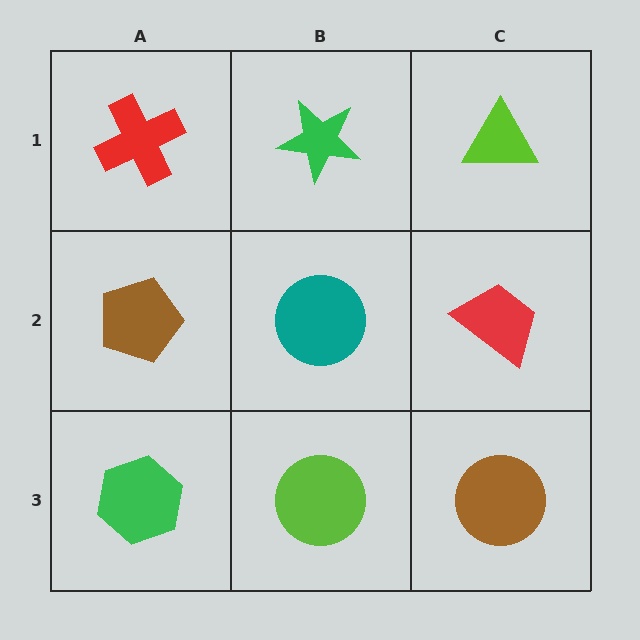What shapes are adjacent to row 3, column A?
A brown pentagon (row 2, column A), a lime circle (row 3, column B).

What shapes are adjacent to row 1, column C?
A red trapezoid (row 2, column C), a green star (row 1, column B).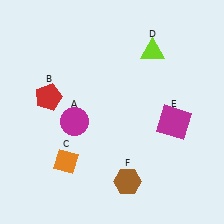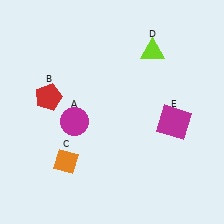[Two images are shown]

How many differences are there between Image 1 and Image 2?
There is 1 difference between the two images.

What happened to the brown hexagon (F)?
The brown hexagon (F) was removed in Image 2. It was in the bottom-right area of Image 1.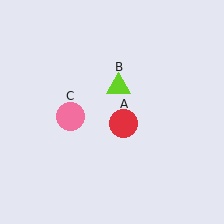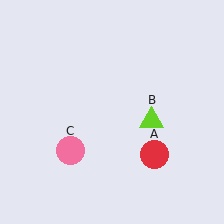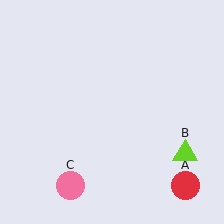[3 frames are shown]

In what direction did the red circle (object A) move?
The red circle (object A) moved down and to the right.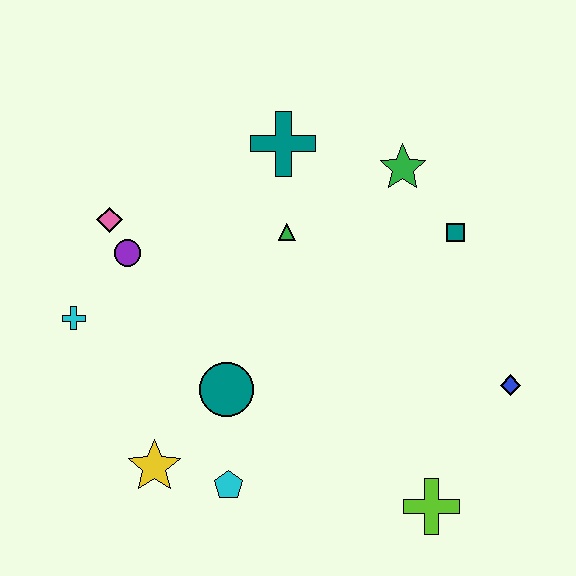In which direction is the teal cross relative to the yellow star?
The teal cross is above the yellow star.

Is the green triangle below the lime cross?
No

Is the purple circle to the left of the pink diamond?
No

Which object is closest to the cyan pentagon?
The yellow star is closest to the cyan pentagon.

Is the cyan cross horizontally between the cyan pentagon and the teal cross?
No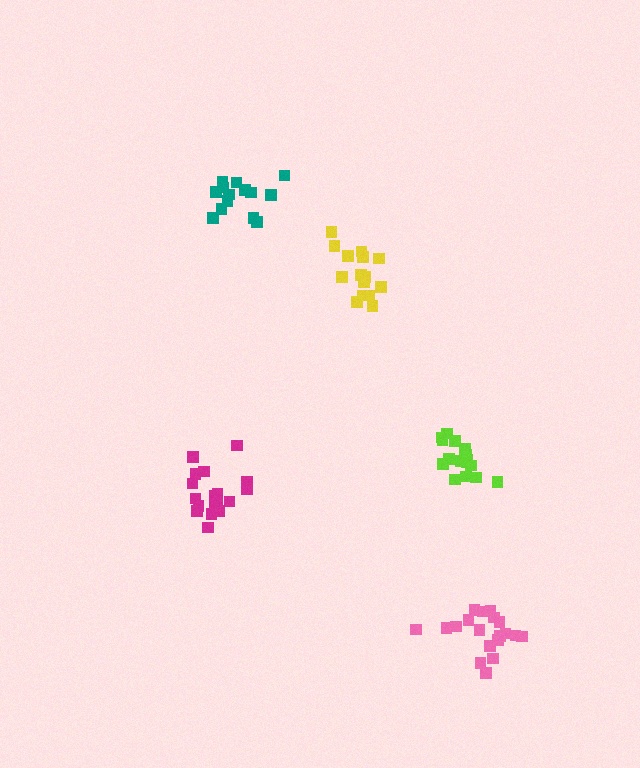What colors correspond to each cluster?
The clusters are colored: teal, magenta, yellow, pink, lime.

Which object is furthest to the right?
The pink cluster is rightmost.